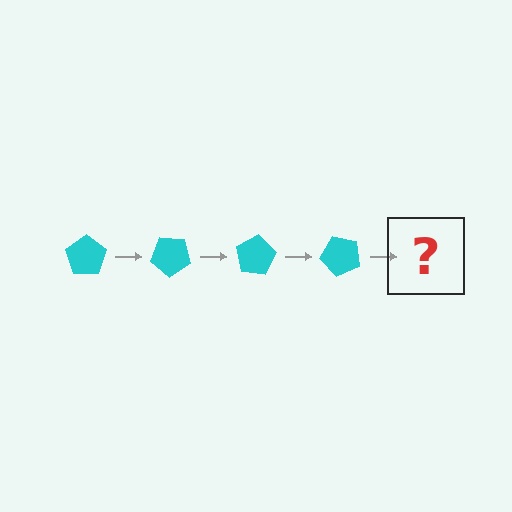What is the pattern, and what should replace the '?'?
The pattern is that the pentagon rotates 40 degrees each step. The '?' should be a cyan pentagon rotated 160 degrees.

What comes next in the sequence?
The next element should be a cyan pentagon rotated 160 degrees.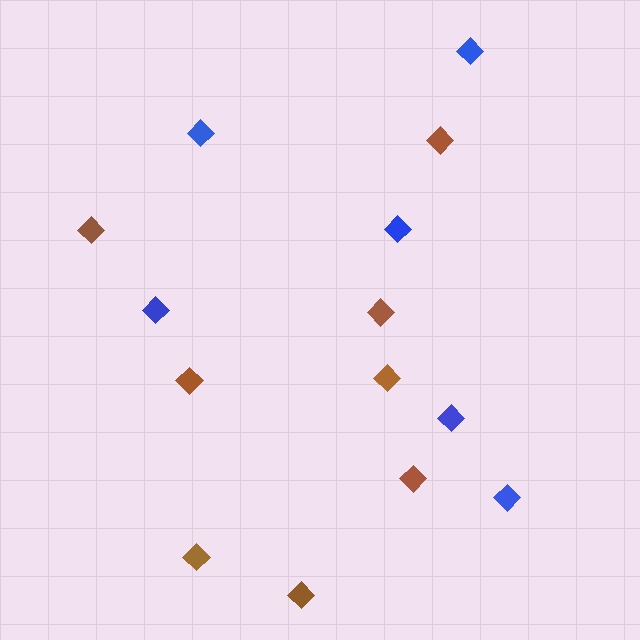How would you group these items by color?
There are 2 groups: one group of blue diamonds (6) and one group of brown diamonds (8).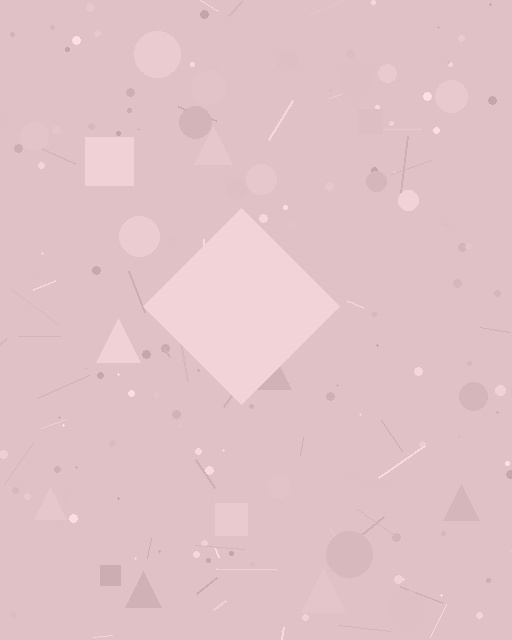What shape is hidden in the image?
A diamond is hidden in the image.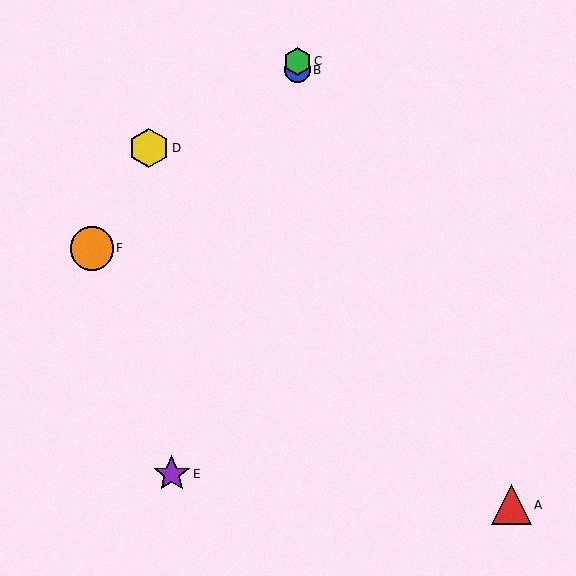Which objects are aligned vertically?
Objects B, C are aligned vertically.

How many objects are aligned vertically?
2 objects (B, C) are aligned vertically.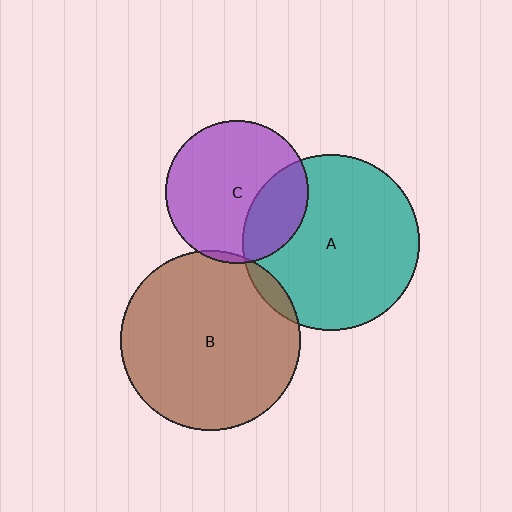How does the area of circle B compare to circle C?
Approximately 1.6 times.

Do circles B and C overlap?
Yes.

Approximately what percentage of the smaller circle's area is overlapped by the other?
Approximately 5%.